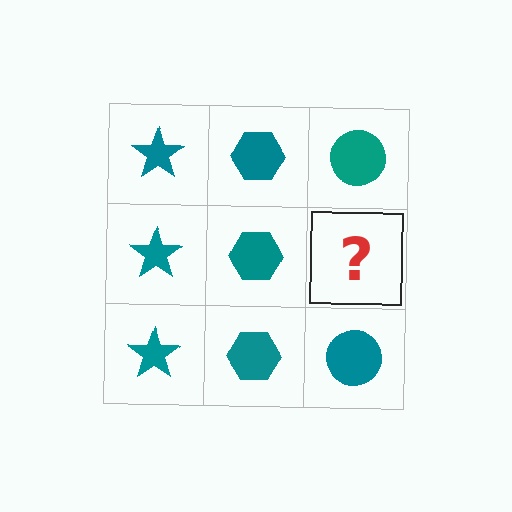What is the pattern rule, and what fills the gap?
The rule is that each column has a consistent shape. The gap should be filled with a teal circle.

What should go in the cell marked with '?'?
The missing cell should contain a teal circle.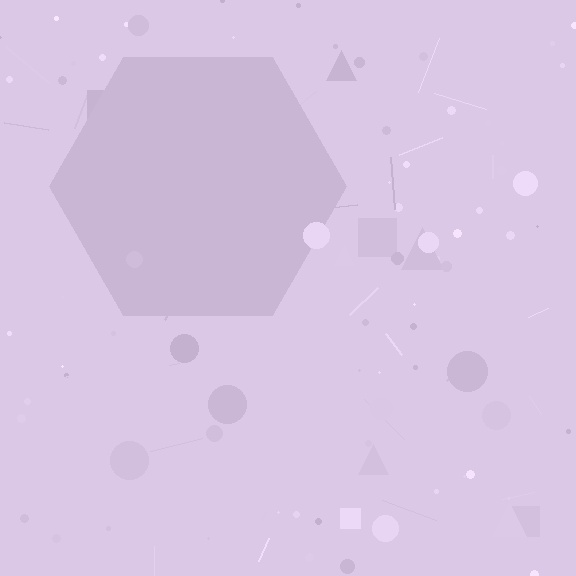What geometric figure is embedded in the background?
A hexagon is embedded in the background.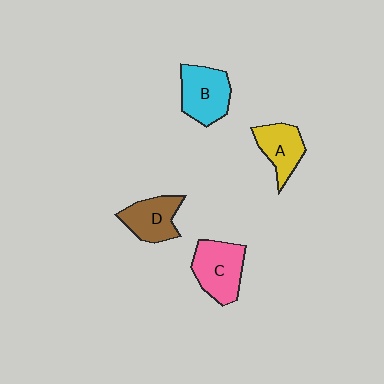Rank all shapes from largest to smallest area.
From largest to smallest: C (pink), B (cyan), D (brown), A (yellow).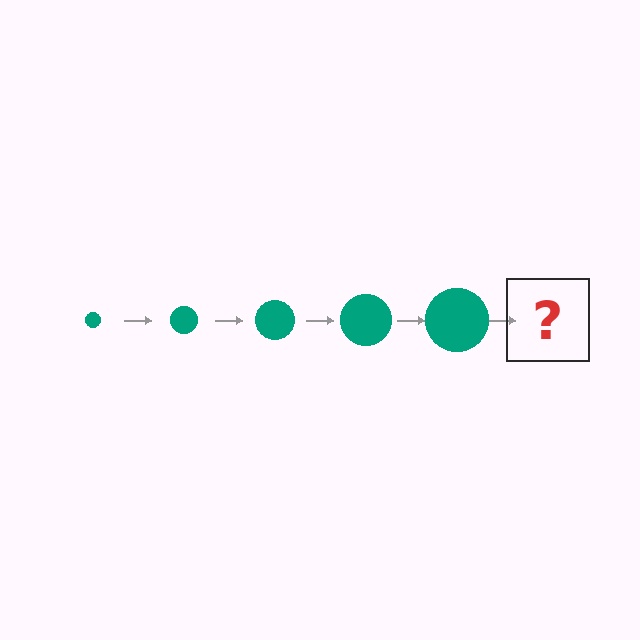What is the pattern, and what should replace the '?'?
The pattern is that the circle gets progressively larger each step. The '?' should be a teal circle, larger than the previous one.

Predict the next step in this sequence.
The next step is a teal circle, larger than the previous one.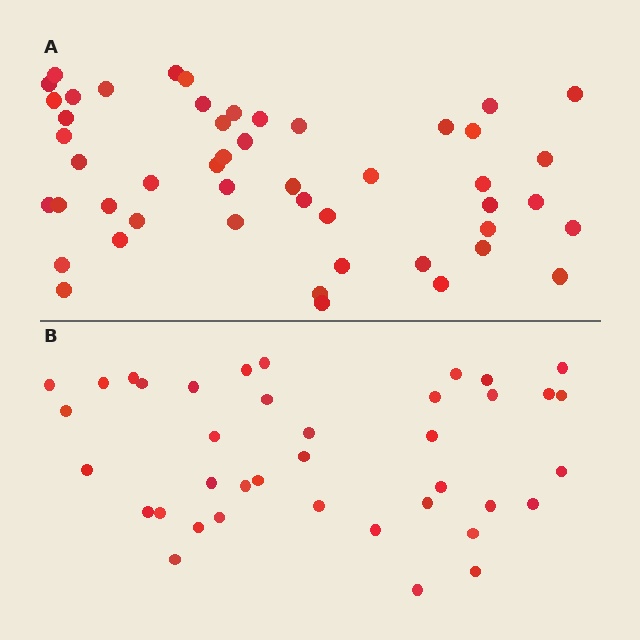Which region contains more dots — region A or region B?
Region A (the top region) has more dots.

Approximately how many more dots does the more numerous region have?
Region A has roughly 10 or so more dots than region B.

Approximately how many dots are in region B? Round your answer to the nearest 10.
About 40 dots. (The exact count is 39, which rounds to 40.)